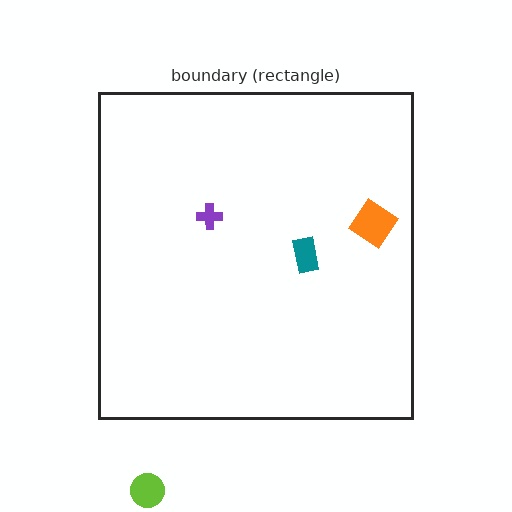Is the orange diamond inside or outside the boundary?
Inside.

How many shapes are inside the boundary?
3 inside, 1 outside.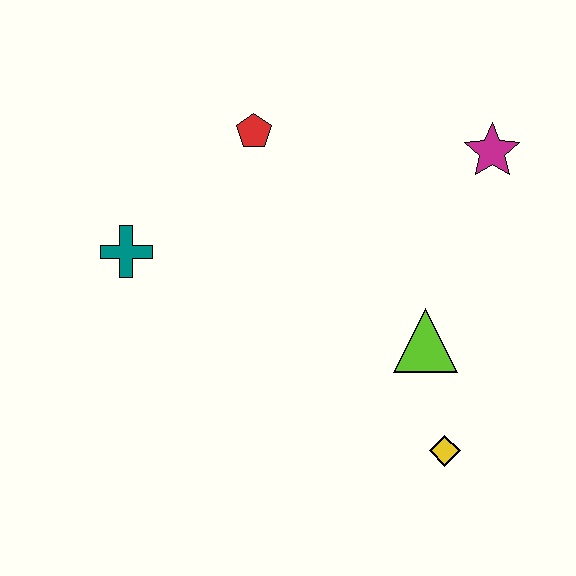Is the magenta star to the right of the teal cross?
Yes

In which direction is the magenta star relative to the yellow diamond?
The magenta star is above the yellow diamond.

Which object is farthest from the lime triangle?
The teal cross is farthest from the lime triangle.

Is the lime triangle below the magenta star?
Yes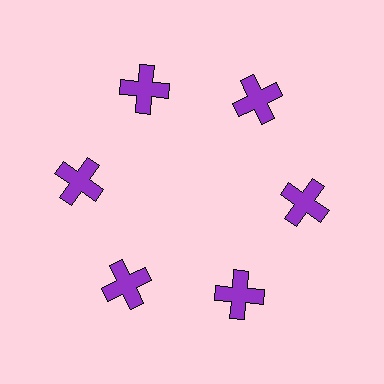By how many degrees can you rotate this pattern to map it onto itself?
The pattern maps onto itself every 60 degrees of rotation.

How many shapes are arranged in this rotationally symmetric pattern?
There are 6 shapes, arranged in 6 groups of 1.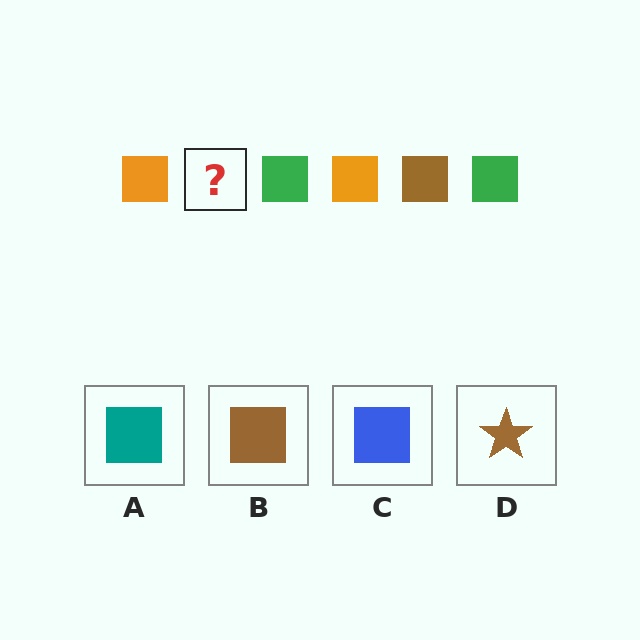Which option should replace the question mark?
Option B.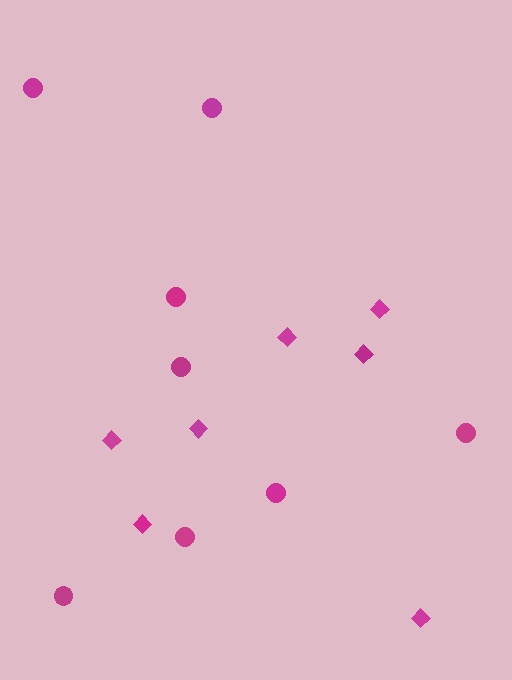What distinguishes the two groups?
There are 2 groups: one group of circles (8) and one group of diamonds (7).